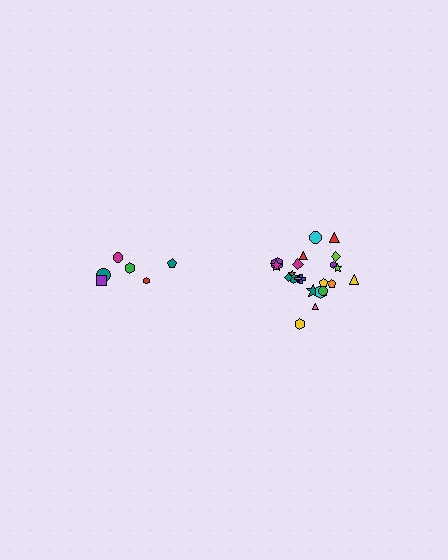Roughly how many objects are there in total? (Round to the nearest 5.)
Roughly 30 objects in total.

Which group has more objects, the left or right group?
The right group.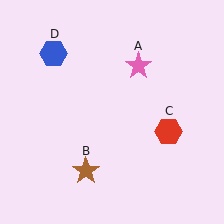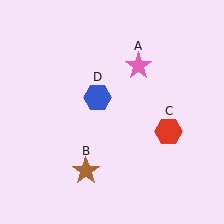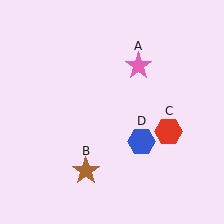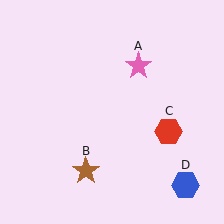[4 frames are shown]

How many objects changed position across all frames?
1 object changed position: blue hexagon (object D).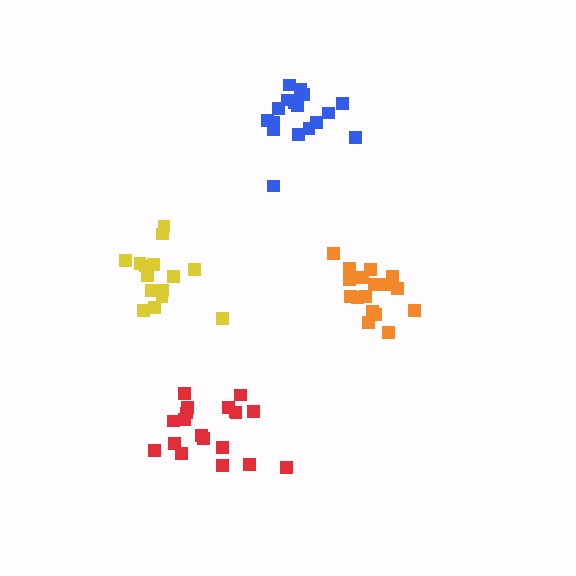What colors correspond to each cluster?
The clusters are colored: yellow, blue, orange, red.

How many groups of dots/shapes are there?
There are 4 groups.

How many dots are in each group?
Group 1: 15 dots, Group 2: 18 dots, Group 3: 17 dots, Group 4: 19 dots (69 total).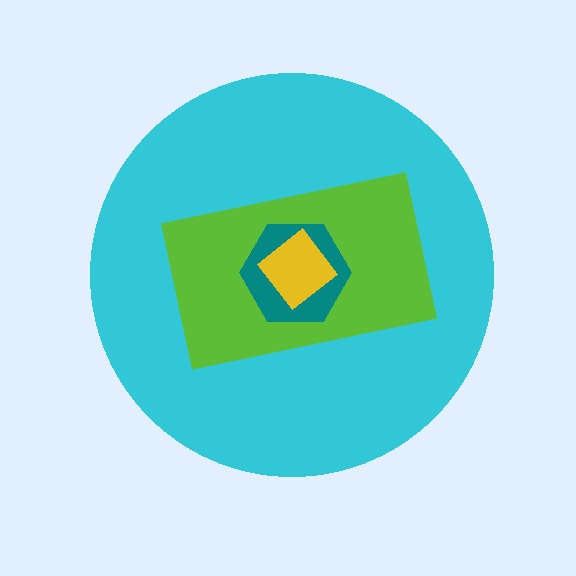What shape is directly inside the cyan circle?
The lime rectangle.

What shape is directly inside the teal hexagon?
The yellow diamond.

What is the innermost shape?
The yellow diamond.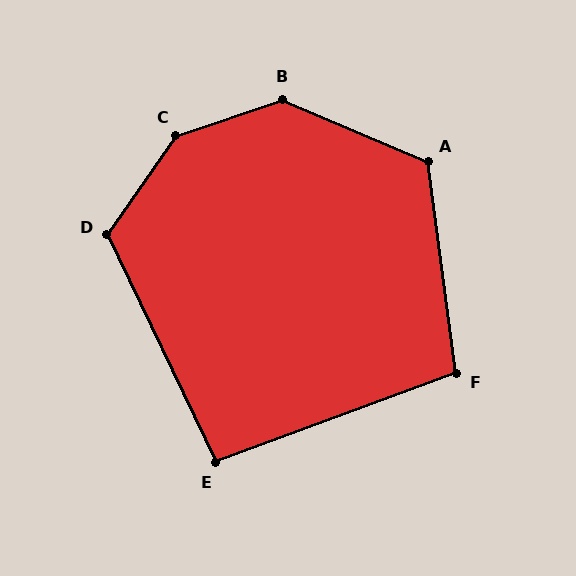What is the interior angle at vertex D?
Approximately 119 degrees (obtuse).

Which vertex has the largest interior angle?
C, at approximately 144 degrees.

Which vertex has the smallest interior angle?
E, at approximately 95 degrees.